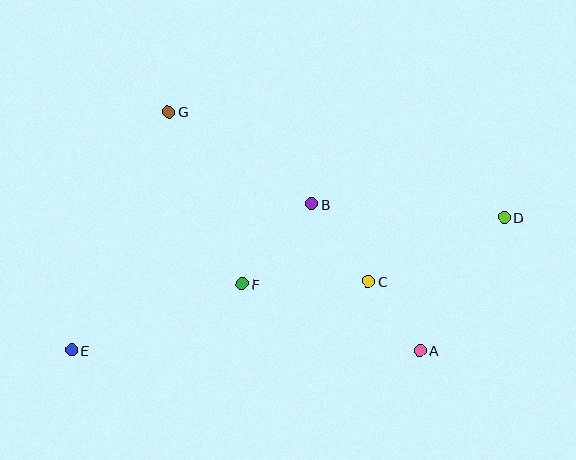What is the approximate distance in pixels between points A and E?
The distance between A and E is approximately 348 pixels.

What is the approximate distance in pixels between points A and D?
The distance between A and D is approximately 157 pixels.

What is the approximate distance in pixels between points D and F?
The distance between D and F is approximately 270 pixels.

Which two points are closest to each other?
Points A and C are closest to each other.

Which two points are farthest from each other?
Points D and E are farthest from each other.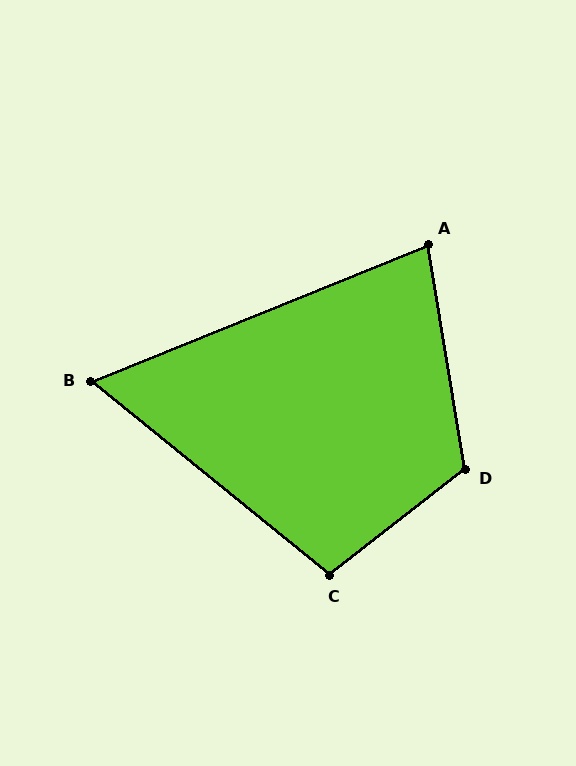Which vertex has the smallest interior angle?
B, at approximately 61 degrees.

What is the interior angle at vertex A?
Approximately 77 degrees (acute).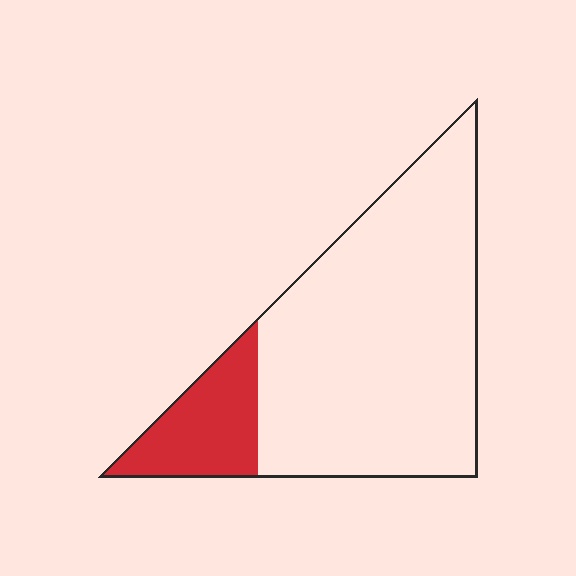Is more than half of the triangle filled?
No.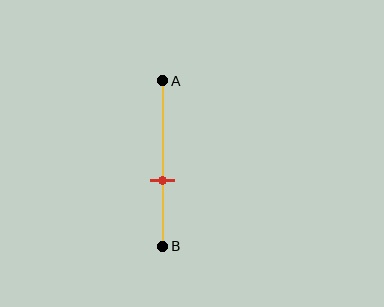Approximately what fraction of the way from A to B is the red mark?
The red mark is approximately 60% of the way from A to B.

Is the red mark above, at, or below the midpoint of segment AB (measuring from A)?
The red mark is below the midpoint of segment AB.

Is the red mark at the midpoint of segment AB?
No, the mark is at about 60% from A, not at the 50% midpoint.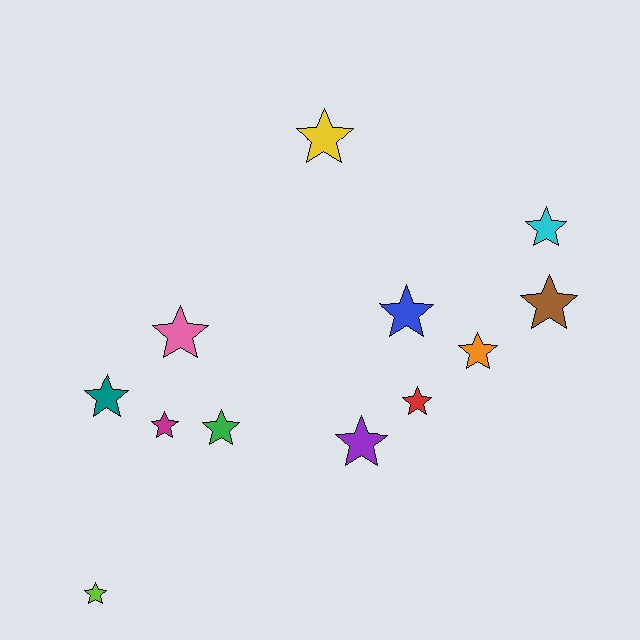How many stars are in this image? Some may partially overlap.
There are 12 stars.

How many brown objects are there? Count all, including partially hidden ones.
There is 1 brown object.